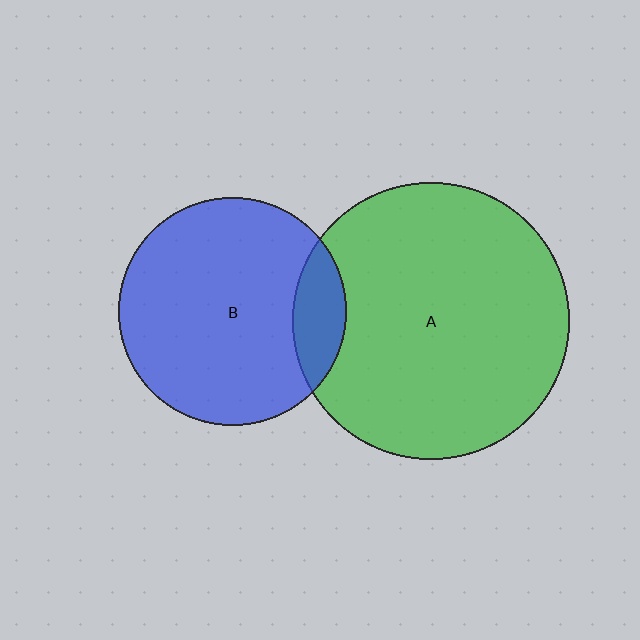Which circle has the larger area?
Circle A (green).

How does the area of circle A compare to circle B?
Approximately 1.5 times.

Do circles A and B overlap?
Yes.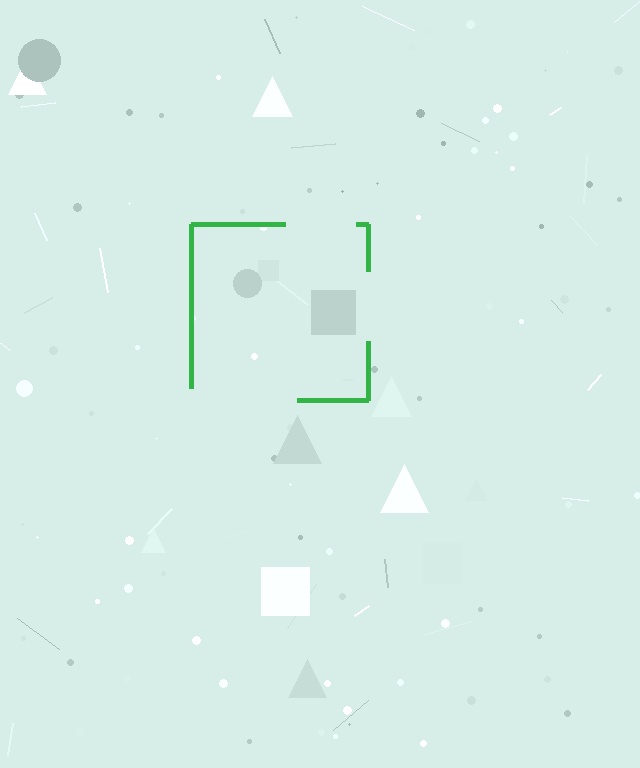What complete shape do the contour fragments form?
The contour fragments form a square.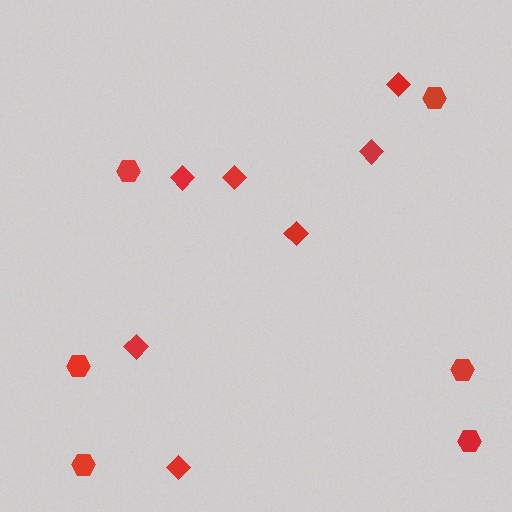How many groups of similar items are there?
There are 2 groups: one group of diamonds (7) and one group of hexagons (6).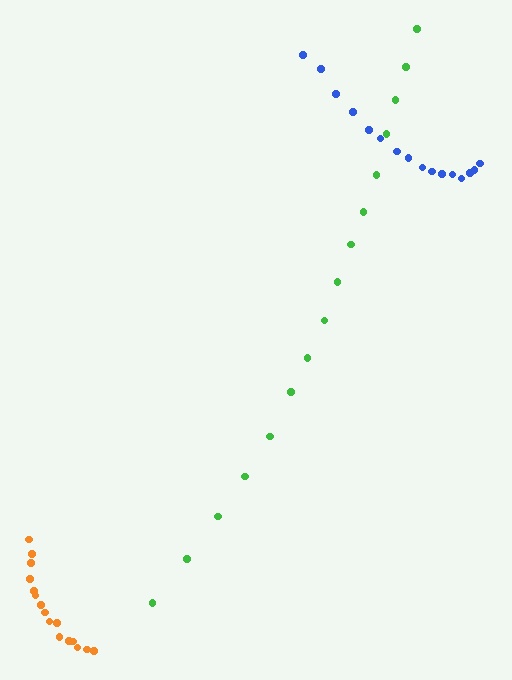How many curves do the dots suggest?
There are 3 distinct paths.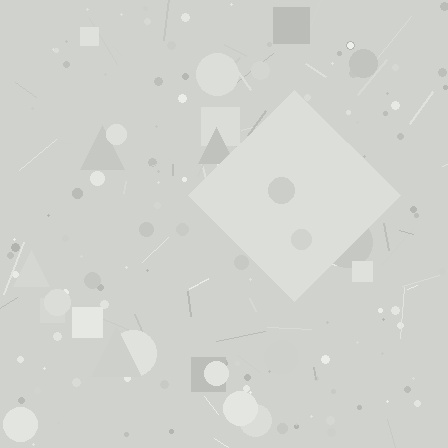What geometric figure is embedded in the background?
A diamond is embedded in the background.